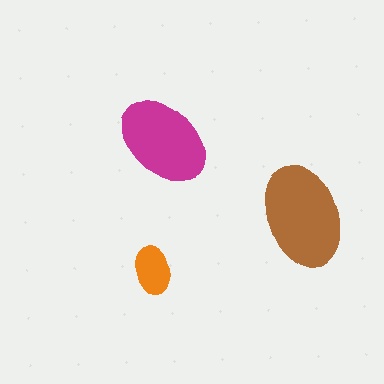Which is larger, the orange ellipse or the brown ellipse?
The brown one.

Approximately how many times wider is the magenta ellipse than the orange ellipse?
About 2 times wider.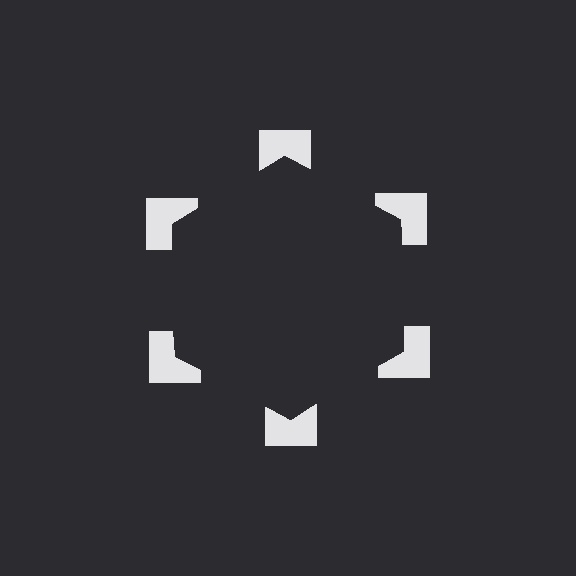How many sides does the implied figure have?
6 sides.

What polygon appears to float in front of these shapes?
An illusory hexagon — its edges are inferred from the aligned wedge cuts in the notched squares, not physically drawn.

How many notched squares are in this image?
There are 6 — one at each vertex of the illusory hexagon.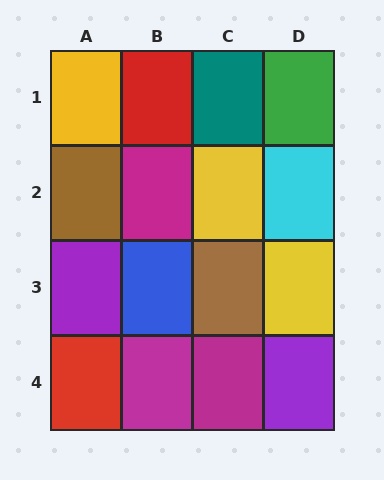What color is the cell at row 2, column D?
Cyan.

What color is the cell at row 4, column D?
Purple.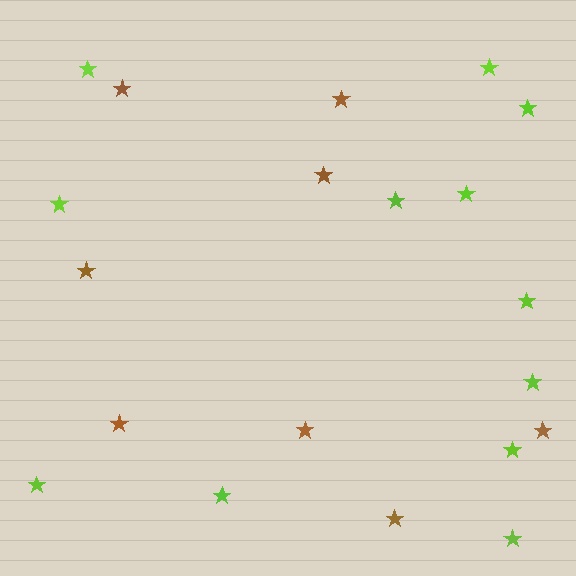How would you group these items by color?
There are 2 groups: one group of brown stars (8) and one group of lime stars (12).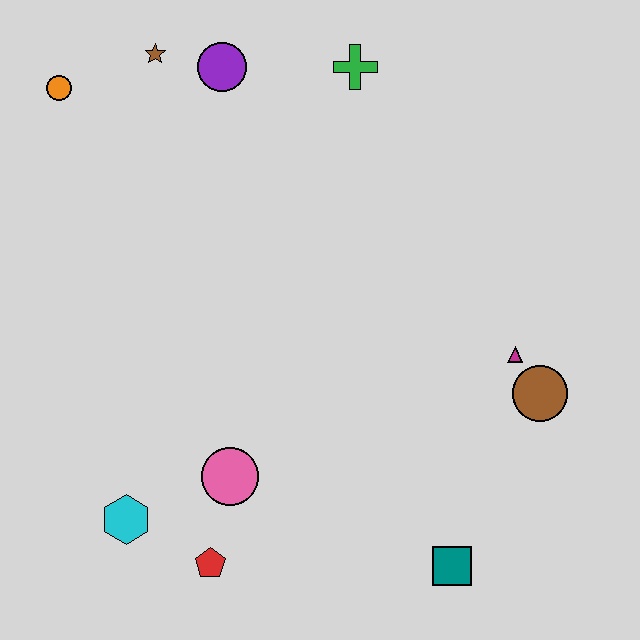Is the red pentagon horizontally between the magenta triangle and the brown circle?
No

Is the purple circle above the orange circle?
Yes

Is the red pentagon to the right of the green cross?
No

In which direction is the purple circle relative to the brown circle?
The purple circle is above the brown circle.